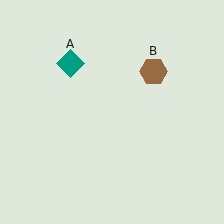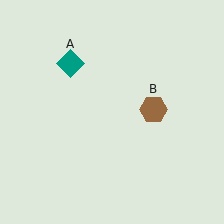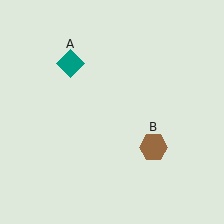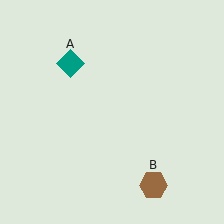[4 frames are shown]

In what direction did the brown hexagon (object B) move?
The brown hexagon (object B) moved down.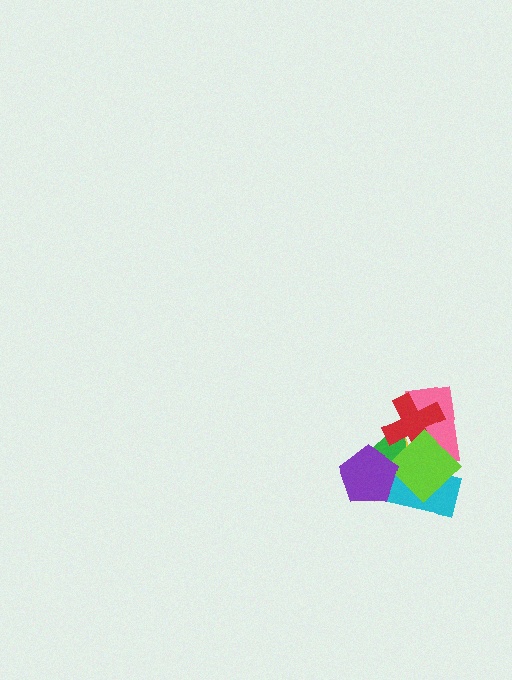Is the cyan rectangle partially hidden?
Yes, it is partially covered by another shape.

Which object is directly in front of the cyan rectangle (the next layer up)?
The lime diamond is directly in front of the cyan rectangle.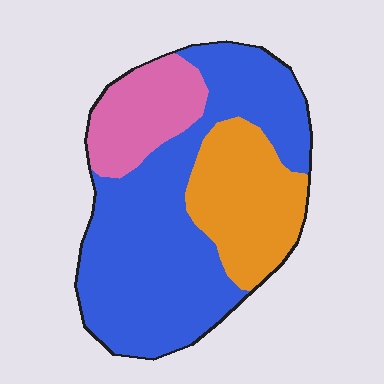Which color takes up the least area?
Pink, at roughly 15%.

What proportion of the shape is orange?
Orange covers 25% of the shape.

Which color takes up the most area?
Blue, at roughly 60%.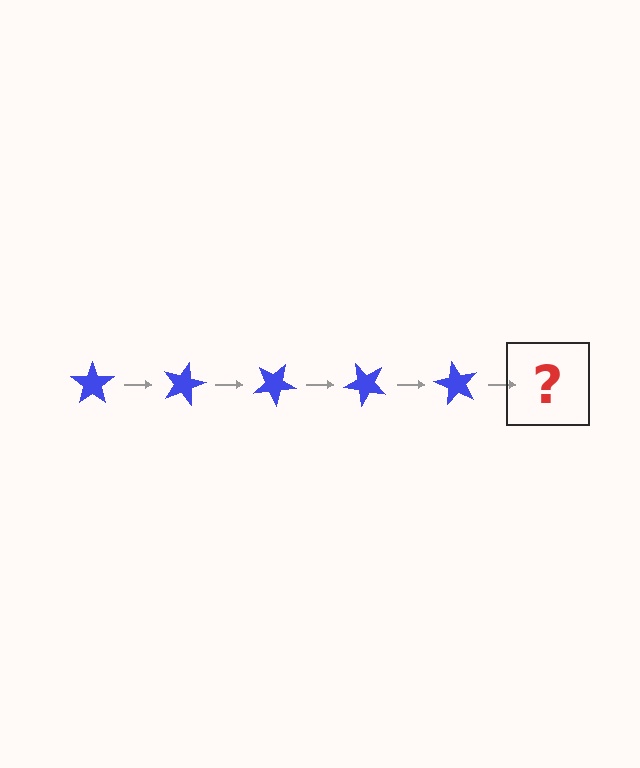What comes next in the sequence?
The next element should be a blue star rotated 75 degrees.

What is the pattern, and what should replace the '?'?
The pattern is that the star rotates 15 degrees each step. The '?' should be a blue star rotated 75 degrees.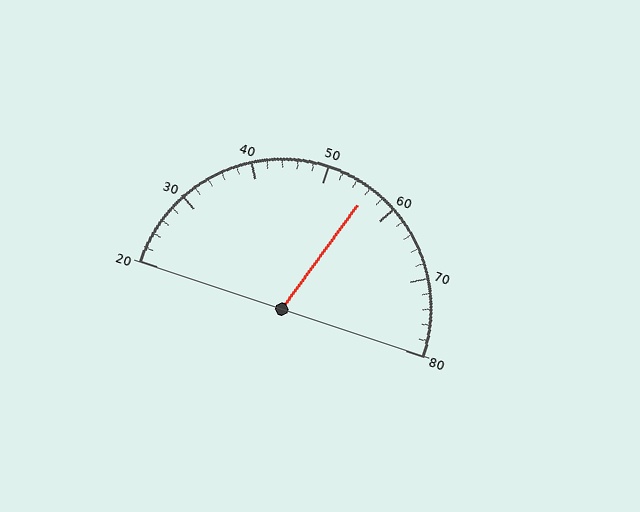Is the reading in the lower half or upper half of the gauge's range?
The reading is in the upper half of the range (20 to 80).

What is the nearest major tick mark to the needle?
The nearest major tick mark is 60.